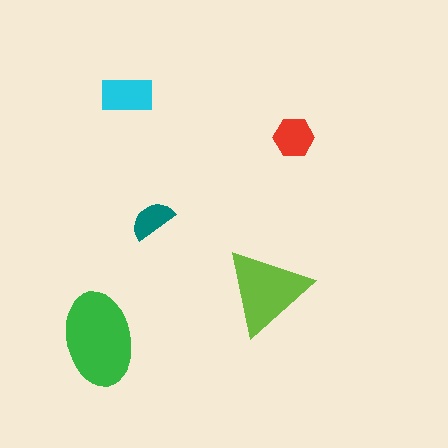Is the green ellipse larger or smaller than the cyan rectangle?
Larger.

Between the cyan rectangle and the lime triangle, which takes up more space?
The lime triangle.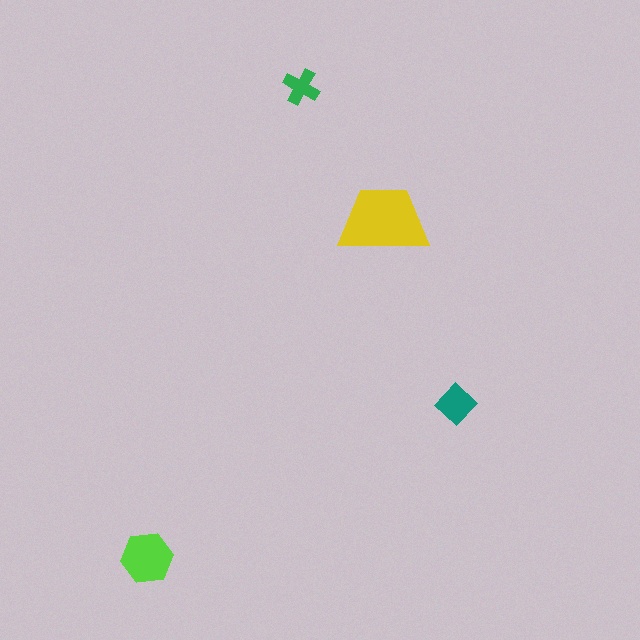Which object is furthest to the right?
The teal diamond is rightmost.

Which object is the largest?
The yellow trapezoid.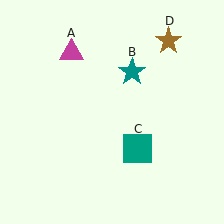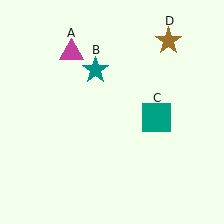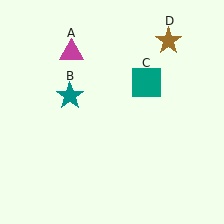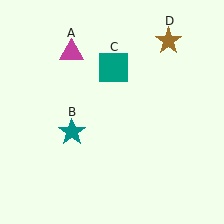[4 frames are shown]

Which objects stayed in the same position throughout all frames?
Magenta triangle (object A) and brown star (object D) remained stationary.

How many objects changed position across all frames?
2 objects changed position: teal star (object B), teal square (object C).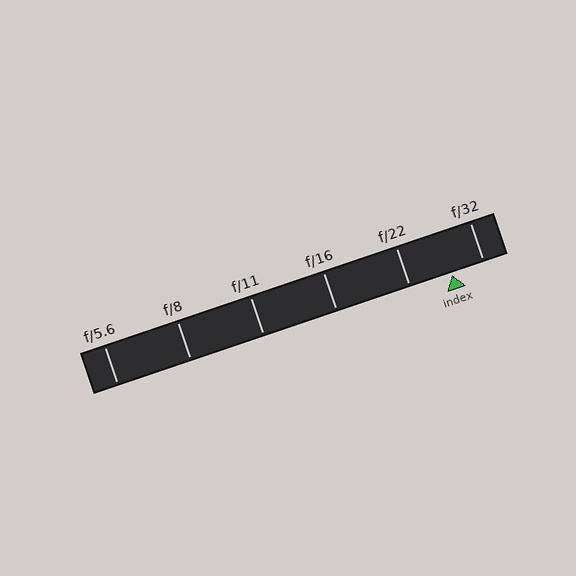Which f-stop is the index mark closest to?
The index mark is closest to f/32.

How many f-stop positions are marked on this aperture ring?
There are 6 f-stop positions marked.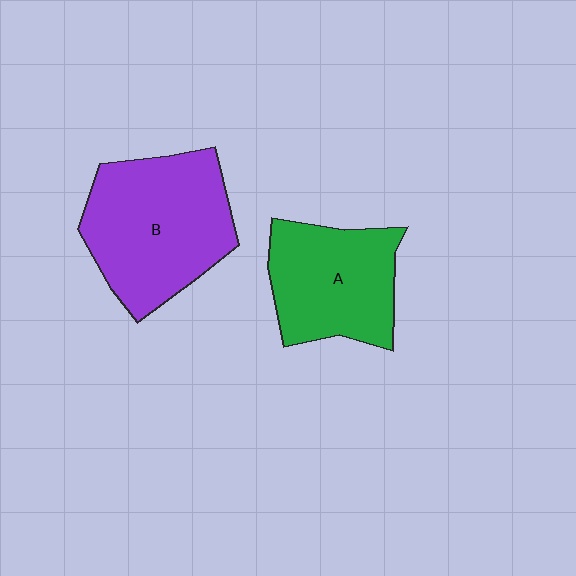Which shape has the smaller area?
Shape A (green).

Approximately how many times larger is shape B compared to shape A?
Approximately 1.3 times.